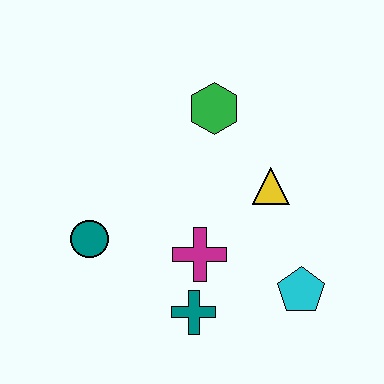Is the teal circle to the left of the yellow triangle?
Yes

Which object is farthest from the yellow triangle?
The teal circle is farthest from the yellow triangle.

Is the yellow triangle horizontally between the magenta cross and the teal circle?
No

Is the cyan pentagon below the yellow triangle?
Yes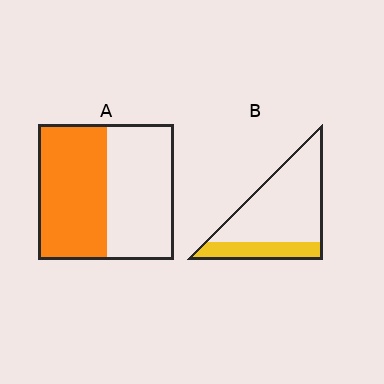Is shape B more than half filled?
No.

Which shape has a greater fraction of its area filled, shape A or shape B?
Shape A.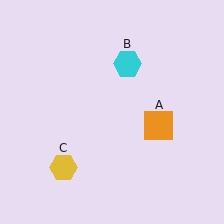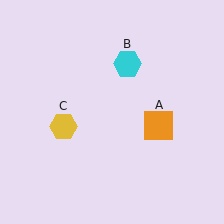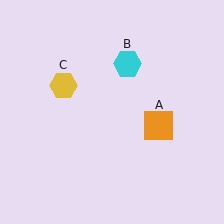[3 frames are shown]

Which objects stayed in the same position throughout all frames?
Orange square (object A) and cyan hexagon (object B) remained stationary.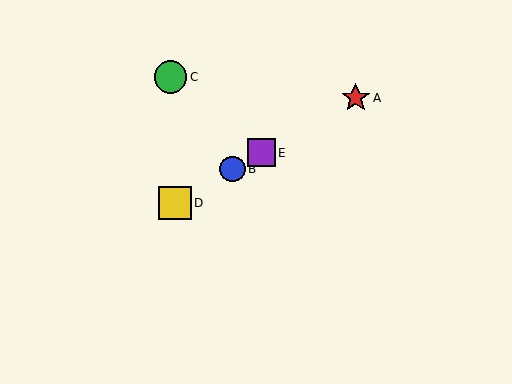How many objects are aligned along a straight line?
4 objects (A, B, D, E) are aligned along a straight line.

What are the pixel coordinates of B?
Object B is at (232, 169).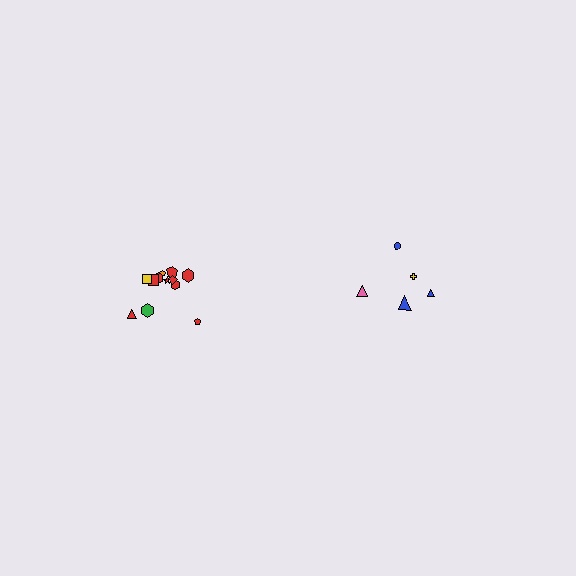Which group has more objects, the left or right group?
The left group.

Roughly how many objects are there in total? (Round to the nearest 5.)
Roughly 15 objects in total.